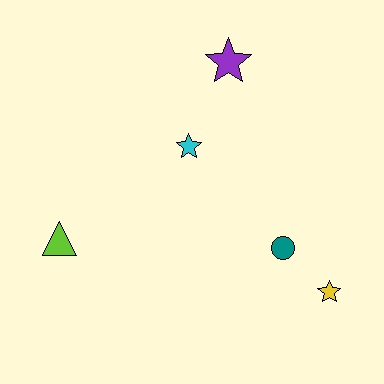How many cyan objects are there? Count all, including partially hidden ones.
There is 1 cyan object.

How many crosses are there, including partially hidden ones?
There are no crosses.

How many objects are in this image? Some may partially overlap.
There are 5 objects.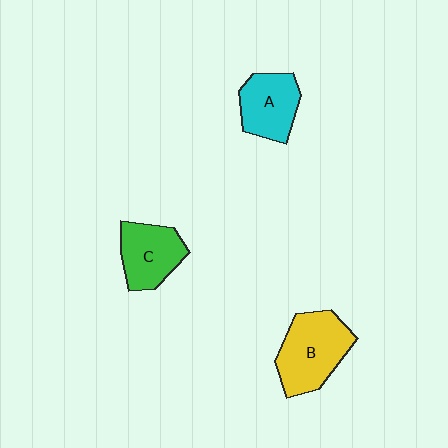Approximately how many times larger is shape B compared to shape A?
Approximately 1.3 times.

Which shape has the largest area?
Shape B (yellow).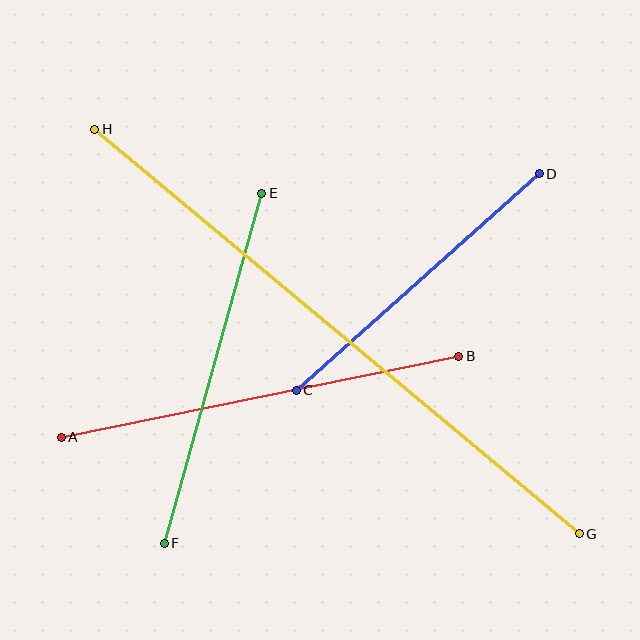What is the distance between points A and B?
The distance is approximately 405 pixels.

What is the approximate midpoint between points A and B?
The midpoint is at approximately (260, 397) pixels.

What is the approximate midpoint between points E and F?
The midpoint is at approximately (213, 368) pixels.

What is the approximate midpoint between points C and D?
The midpoint is at approximately (418, 282) pixels.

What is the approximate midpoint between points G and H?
The midpoint is at approximately (337, 331) pixels.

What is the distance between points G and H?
The distance is approximately 631 pixels.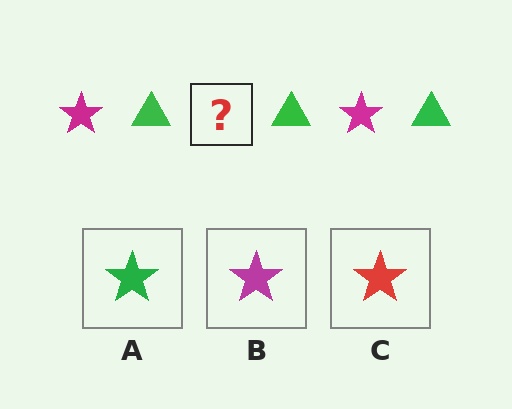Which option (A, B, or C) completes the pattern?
B.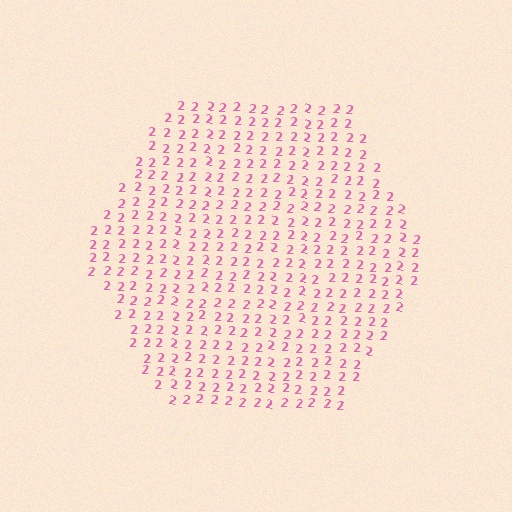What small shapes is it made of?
It is made of small digit 2's.